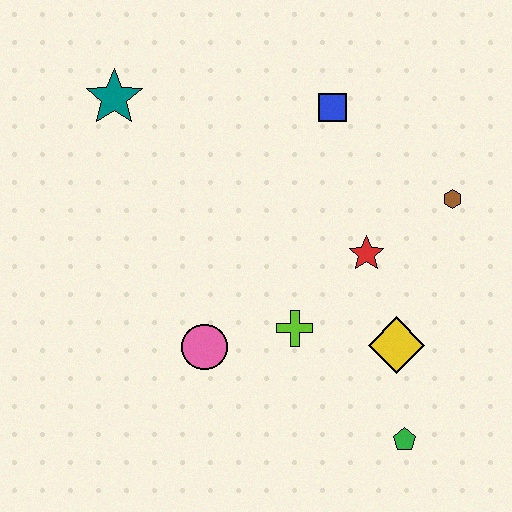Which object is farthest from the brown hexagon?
The teal star is farthest from the brown hexagon.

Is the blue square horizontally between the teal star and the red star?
Yes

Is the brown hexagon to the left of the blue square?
No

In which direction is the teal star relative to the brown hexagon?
The teal star is to the left of the brown hexagon.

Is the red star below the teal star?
Yes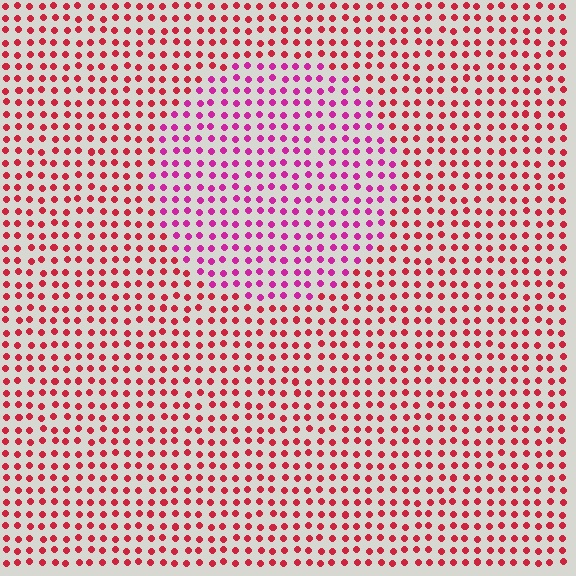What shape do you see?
I see a circle.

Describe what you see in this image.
The image is filled with small red elements in a uniform arrangement. A circle-shaped region is visible where the elements are tinted to a slightly different hue, forming a subtle color boundary.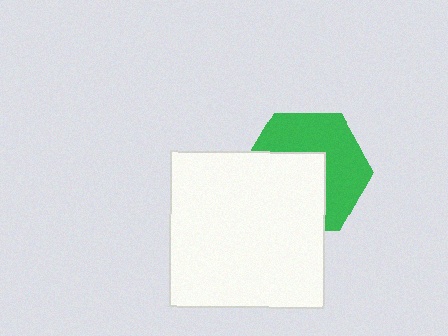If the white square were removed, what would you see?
You would see the complete green hexagon.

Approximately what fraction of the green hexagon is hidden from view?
Roughly 47% of the green hexagon is hidden behind the white square.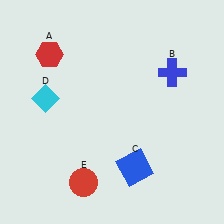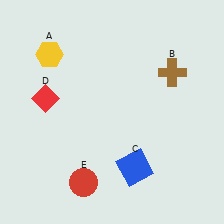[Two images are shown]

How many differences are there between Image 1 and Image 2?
There are 3 differences between the two images.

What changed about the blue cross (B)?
In Image 1, B is blue. In Image 2, it changed to brown.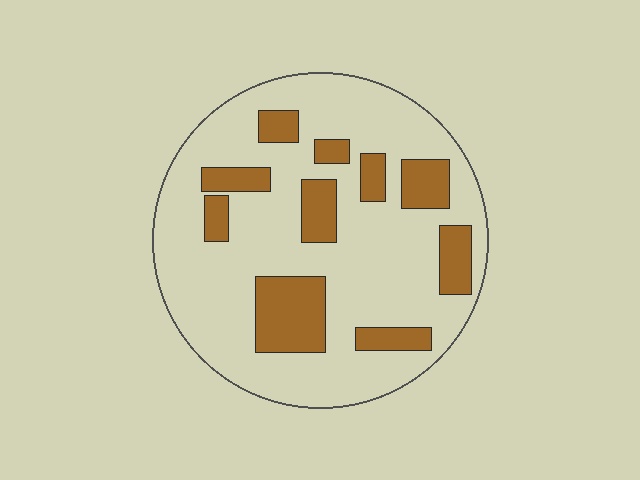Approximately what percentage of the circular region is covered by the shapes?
Approximately 25%.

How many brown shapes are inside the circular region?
10.